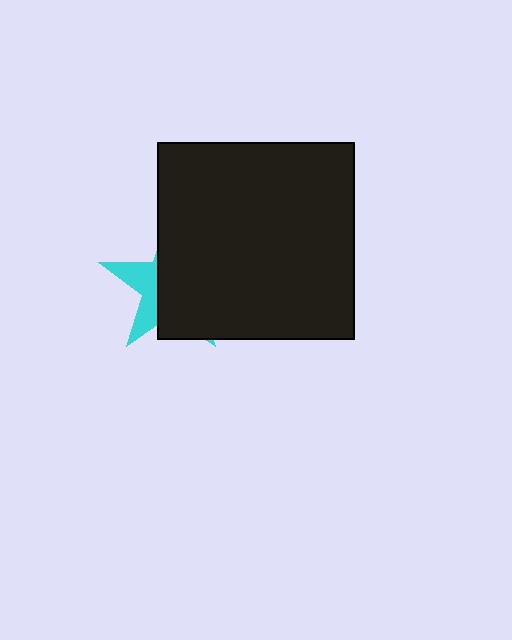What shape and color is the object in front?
The object in front is a black square.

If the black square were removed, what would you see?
You would see the complete cyan star.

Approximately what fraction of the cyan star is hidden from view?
Roughly 68% of the cyan star is hidden behind the black square.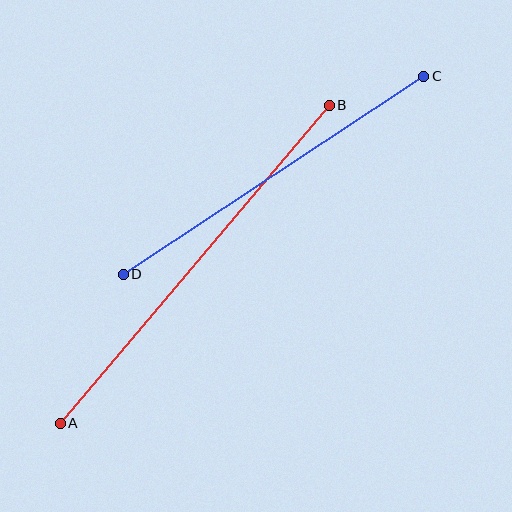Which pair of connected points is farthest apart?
Points A and B are farthest apart.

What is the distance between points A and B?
The distance is approximately 417 pixels.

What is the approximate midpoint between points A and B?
The midpoint is at approximately (195, 264) pixels.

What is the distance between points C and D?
The distance is approximately 360 pixels.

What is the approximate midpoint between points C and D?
The midpoint is at approximately (274, 175) pixels.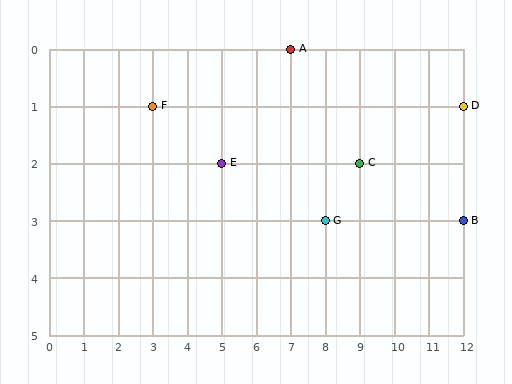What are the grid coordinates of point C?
Point C is at grid coordinates (9, 2).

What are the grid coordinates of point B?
Point B is at grid coordinates (12, 3).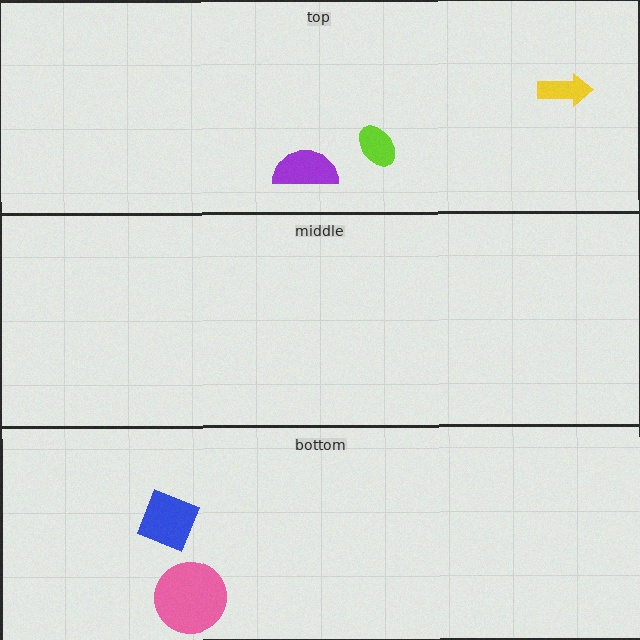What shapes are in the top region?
The purple semicircle, the lime ellipse, the yellow arrow.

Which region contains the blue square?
The bottom region.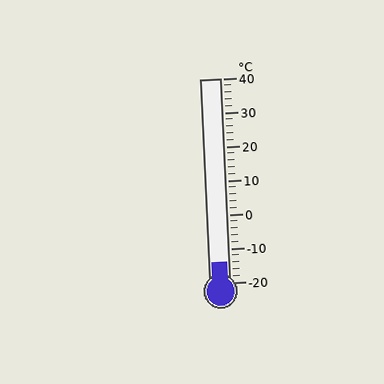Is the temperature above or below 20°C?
The temperature is below 20°C.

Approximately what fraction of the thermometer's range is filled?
The thermometer is filled to approximately 10% of its range.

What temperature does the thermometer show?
The thermometer shows approximately -14°C.